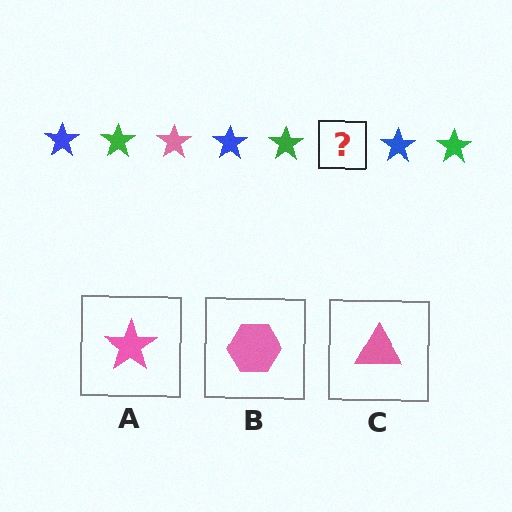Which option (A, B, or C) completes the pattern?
A.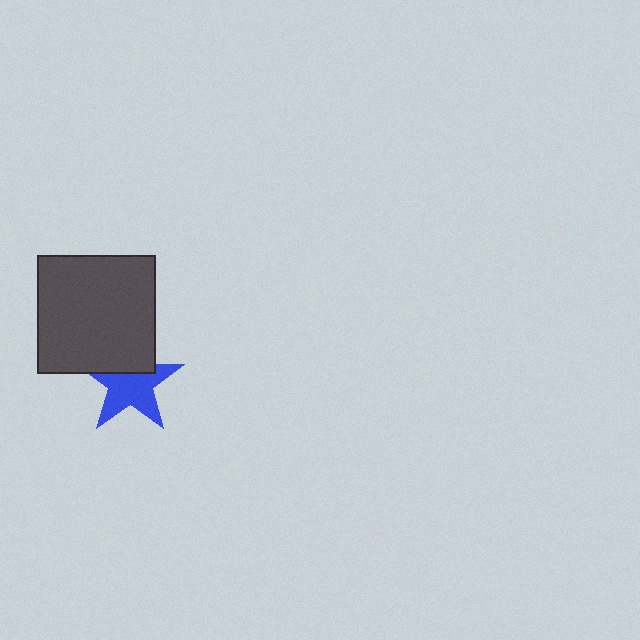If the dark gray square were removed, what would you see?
You would see the complete blue star.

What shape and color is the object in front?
The object in front is a dark gray square.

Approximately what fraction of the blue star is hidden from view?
Roughly 33% of the blue star is hidden behind the dark gray square.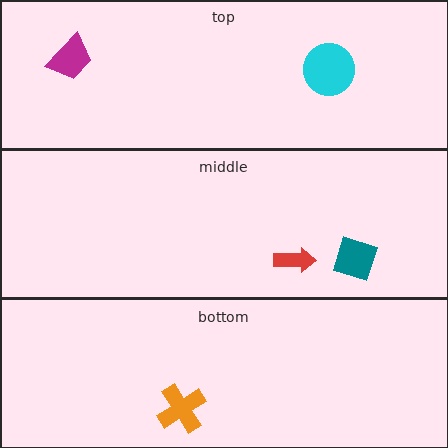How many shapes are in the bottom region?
1.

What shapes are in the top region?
The magenta trapezoid, the cyan circle.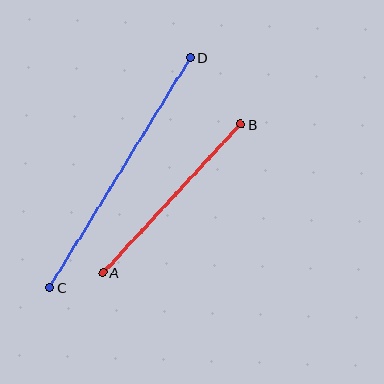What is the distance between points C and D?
The distance is approximately 269 pixels.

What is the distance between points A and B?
The distance is approximately 203 pixels.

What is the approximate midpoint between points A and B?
The midpoint is at approximately (172, 199) pixels.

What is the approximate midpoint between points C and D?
The midpoint is at approximately (120, 173) pixels.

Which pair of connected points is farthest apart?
Points C and D are farthest apart.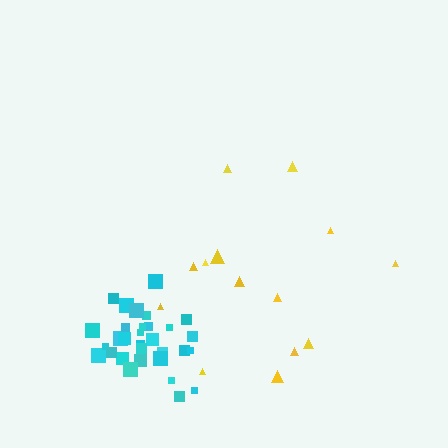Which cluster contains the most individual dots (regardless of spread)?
Cyan (31).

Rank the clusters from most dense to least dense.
cyan, yellow.